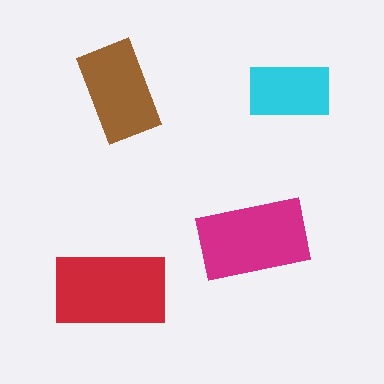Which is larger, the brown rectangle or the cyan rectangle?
The brown one.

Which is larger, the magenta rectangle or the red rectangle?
The red one.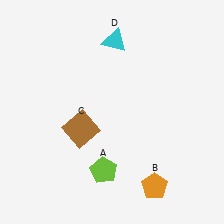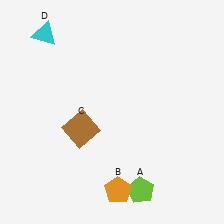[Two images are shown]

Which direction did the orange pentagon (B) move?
The orange pentagon (B) moved left.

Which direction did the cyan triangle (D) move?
The cyan triangle (D) moved left.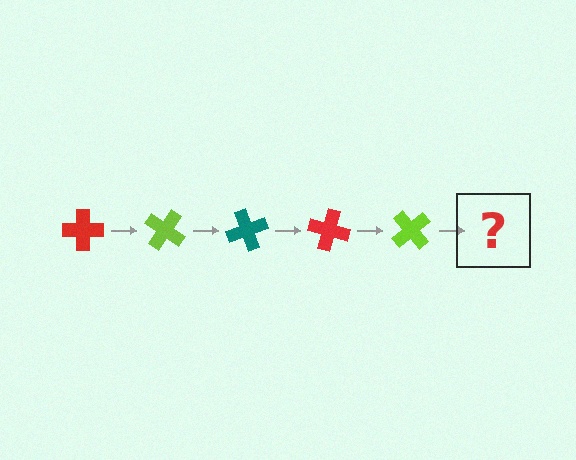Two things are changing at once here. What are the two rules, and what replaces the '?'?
The two rules are that it rotates 35 degrees each step and the color cycles through red, lime, and teal. The '?' should be a teal cross, rotated 175 degrees from the start.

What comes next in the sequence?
The next element should be a teal cross, rotated 175 degrees from the start.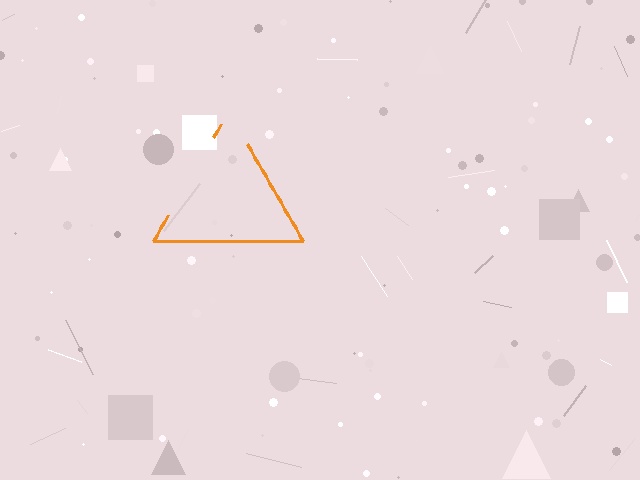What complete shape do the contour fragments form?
The contour fragments form a triangle.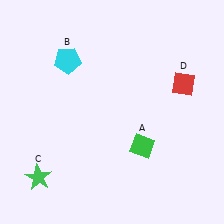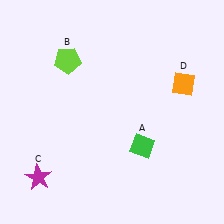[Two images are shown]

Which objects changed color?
B changed from cyan to lime. C changed from green to magenta. D changed from red to orange.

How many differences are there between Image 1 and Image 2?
There are 3 differences between the two images.